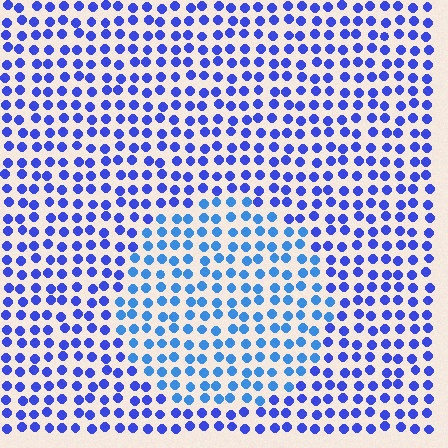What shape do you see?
I see a circle.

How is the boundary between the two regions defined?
The boundary is defined purely by a slight shift in hue (about 26 degrees). Spacing, size, and orientation are identical on both sides.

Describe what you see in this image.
The image is filled with small blue elements in a uniform arrangement. A circle-shaped region is visible where the elements are tinted to a slightly different hue, forming a subtle color boundary.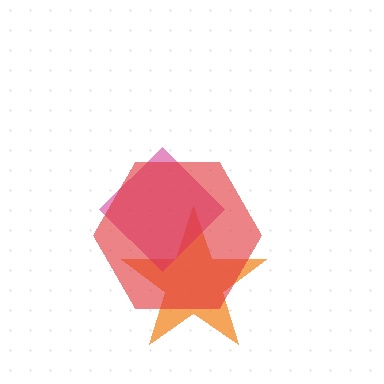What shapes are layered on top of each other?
The layered shapes are: an orange star, a magenta diamond, a red hexagon.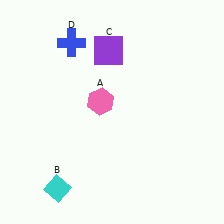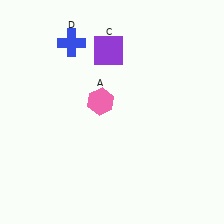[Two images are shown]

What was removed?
The cyan diamond (B) was removed in Image 2.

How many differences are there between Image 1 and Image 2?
There is 1 difference between the two images.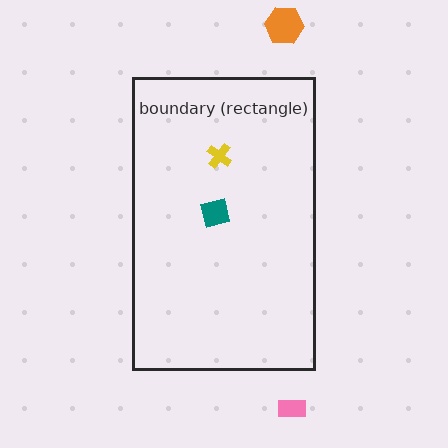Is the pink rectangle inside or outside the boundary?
Outside.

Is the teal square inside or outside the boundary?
Inside.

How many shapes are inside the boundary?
2 inside, 2 outside.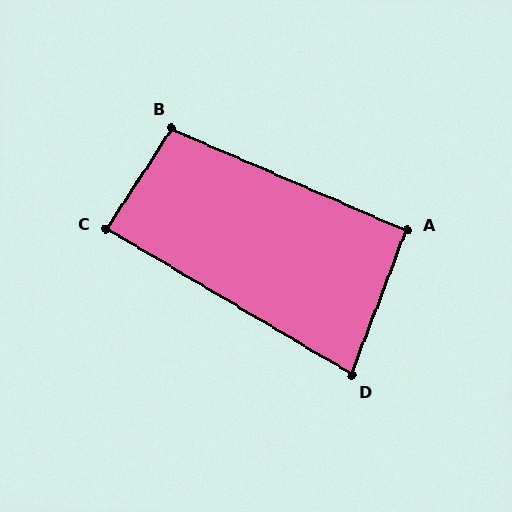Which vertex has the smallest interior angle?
D, at approximately 80 degrees.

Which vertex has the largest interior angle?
B, at approximately 100 degrees.